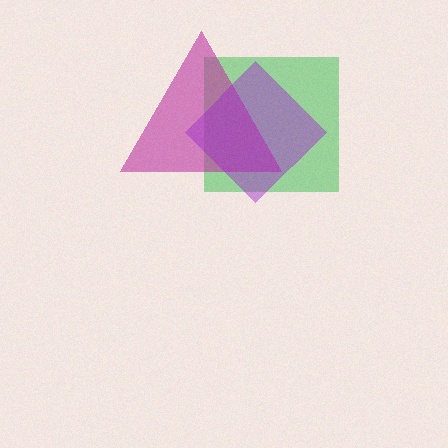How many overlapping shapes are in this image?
There are 3 overlapping shapes in the image.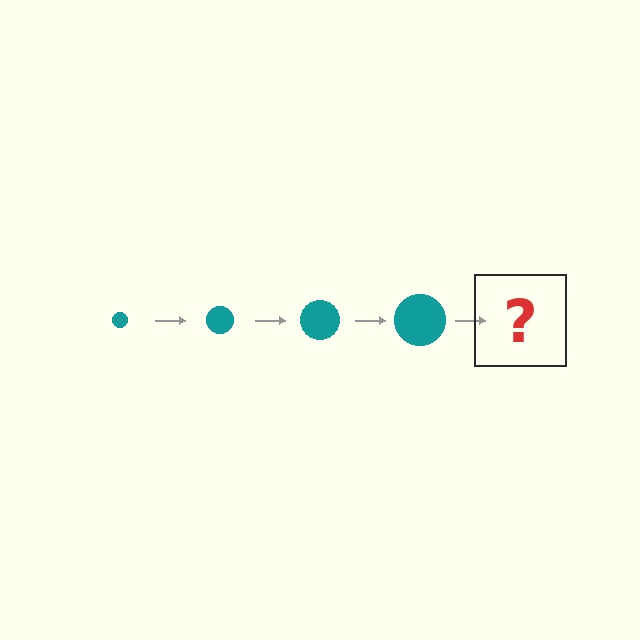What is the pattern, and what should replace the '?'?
The pattern is that the circle gets progressively larger each step. The '?' should be a teal circle, larger than the previous one.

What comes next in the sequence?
The next element should be a teal circle, larger than the previous one.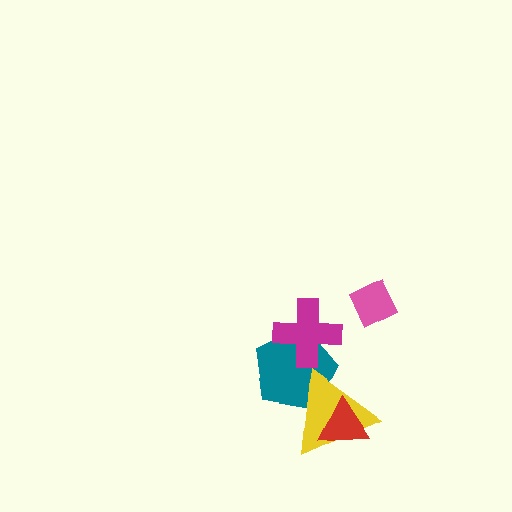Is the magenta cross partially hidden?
No, no other shape covers it.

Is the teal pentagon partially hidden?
Yes, it is partially covered by another shape.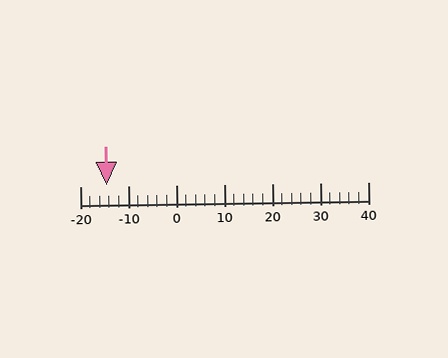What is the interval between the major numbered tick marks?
The major tick marks are spaced 10 units apart.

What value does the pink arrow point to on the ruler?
The pink arrow points to approximately -14.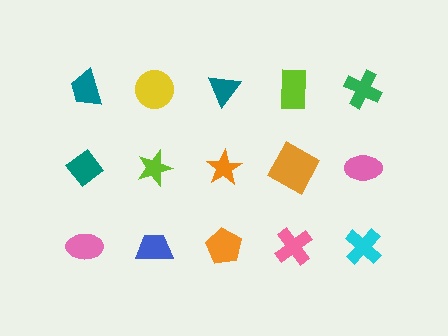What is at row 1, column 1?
A teal trapezoid.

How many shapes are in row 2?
5 shapes.